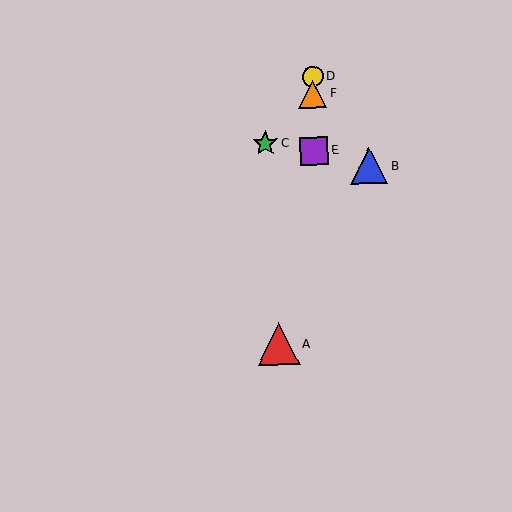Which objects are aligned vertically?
Objects D, E, F are aligned vertically.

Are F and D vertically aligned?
Yes, both are at x≈313.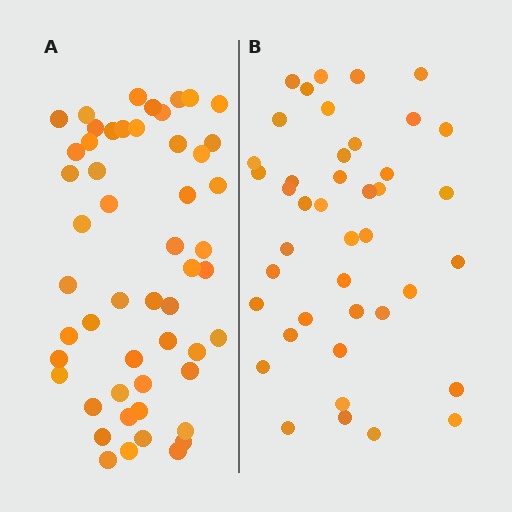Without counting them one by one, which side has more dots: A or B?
Region A (the left region) has more dots.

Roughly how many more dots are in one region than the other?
Region A has roughly 10 or so more dots than region B.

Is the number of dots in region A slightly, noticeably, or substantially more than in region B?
Region A has only slightly more — the two regions are fairly close. The ratio is roughly 1.2 to 1.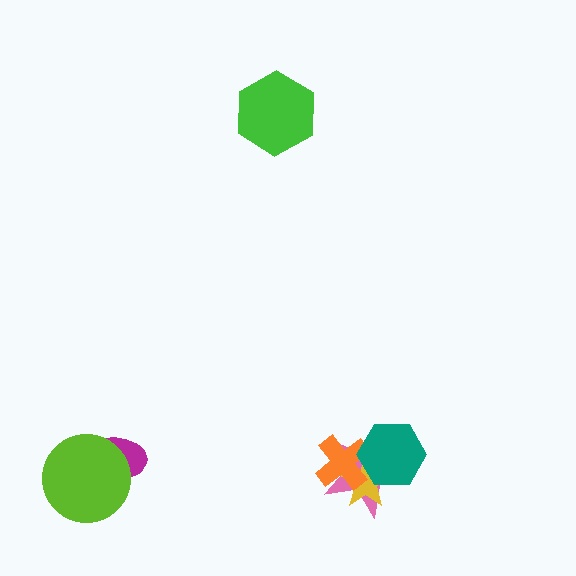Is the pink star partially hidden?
Yes, it is partially covered by another shape.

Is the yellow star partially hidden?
Yes, it is partially covered by another shape.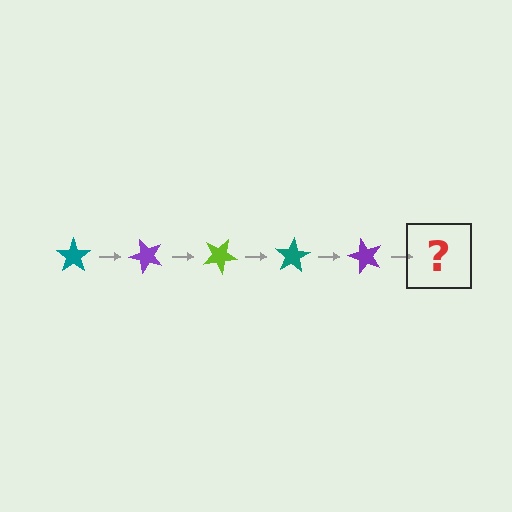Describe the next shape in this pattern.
It should be a lime star, rotated 250 degrees from the start.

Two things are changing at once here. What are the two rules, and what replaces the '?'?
The two rules are that it rotates 50 degrees each step and the color cycles through teal, purple, and lime. The '?' should be a lime star, rotated 250 degrees from the start.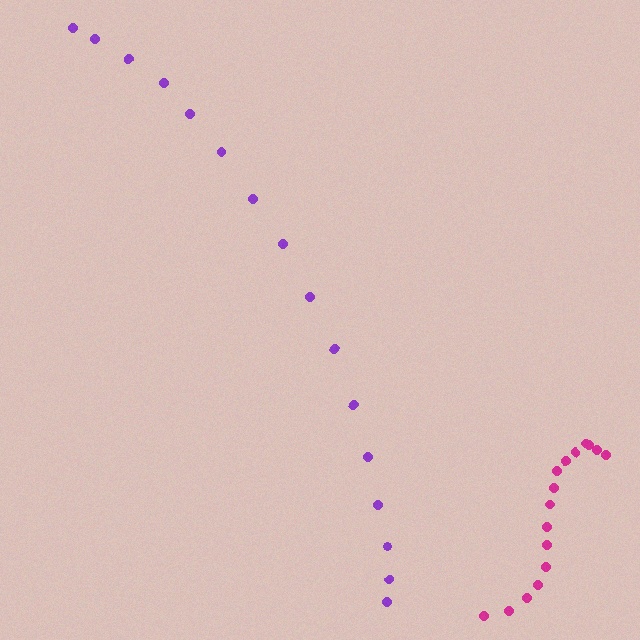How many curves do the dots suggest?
There are 2 distinct paths.